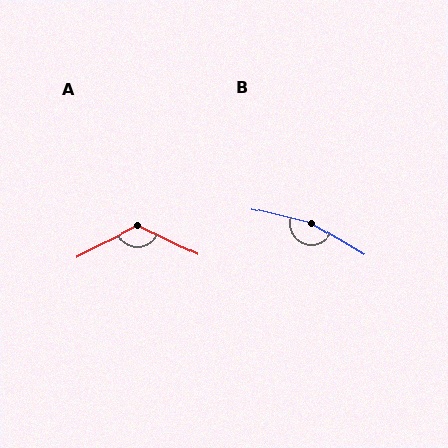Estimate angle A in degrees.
Approximately 127 degrees.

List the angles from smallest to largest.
A (127°), B (163°).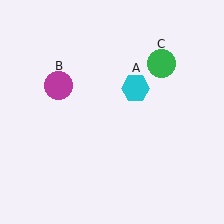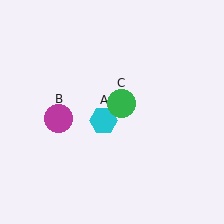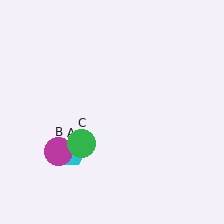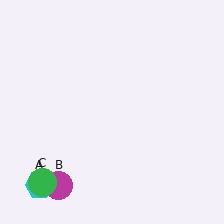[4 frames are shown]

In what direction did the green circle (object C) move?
The green circle (object C) moved down and to the left.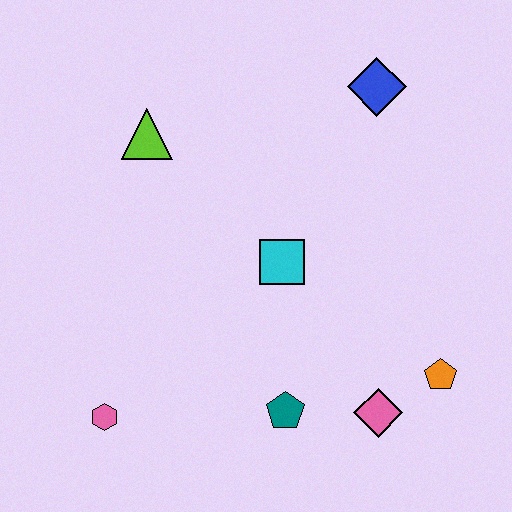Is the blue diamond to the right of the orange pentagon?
No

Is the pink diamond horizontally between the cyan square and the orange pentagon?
Yes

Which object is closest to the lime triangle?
The cyan square is closest to the lime triangle.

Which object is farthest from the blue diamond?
The pink hexagon is farthest from the blue diamond.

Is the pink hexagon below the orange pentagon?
Yes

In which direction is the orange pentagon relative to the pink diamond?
The orange pentagon is to the right of the pink diamond.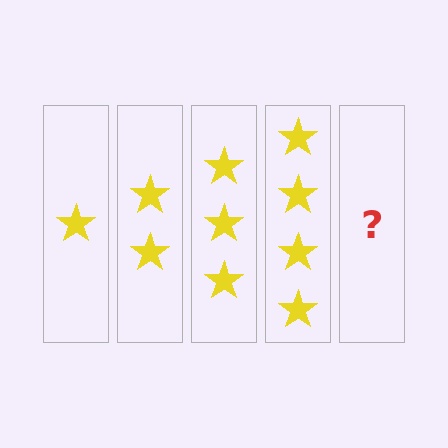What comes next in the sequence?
The next element should be 5 stars.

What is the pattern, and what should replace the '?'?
The pattern is that each step adds one more star. The '?' should be 5 stars.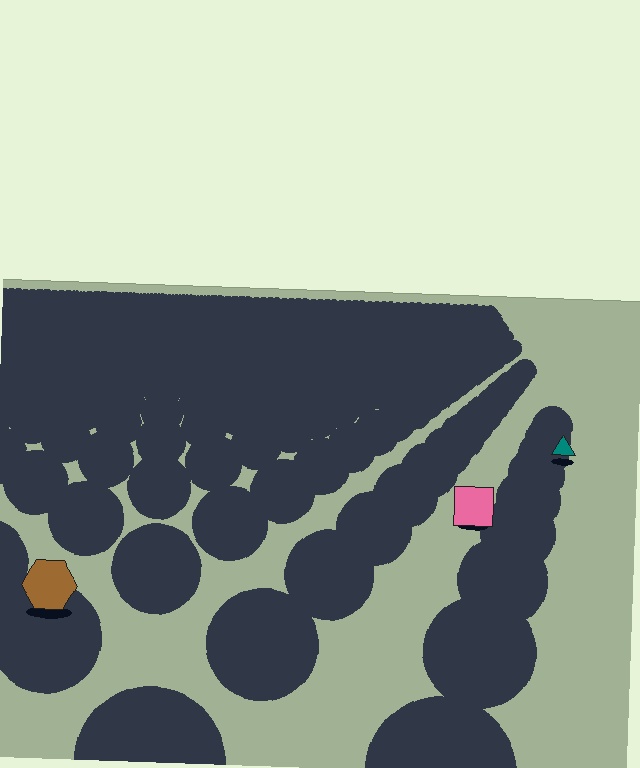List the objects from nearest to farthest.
From nearest to farthest: the brown hexagon, the pink square, the teal triangle.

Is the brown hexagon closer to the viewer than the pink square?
Yes. The brown hexagon is closer — you can tell from the texture gradient: the ground texture is coarser near it.